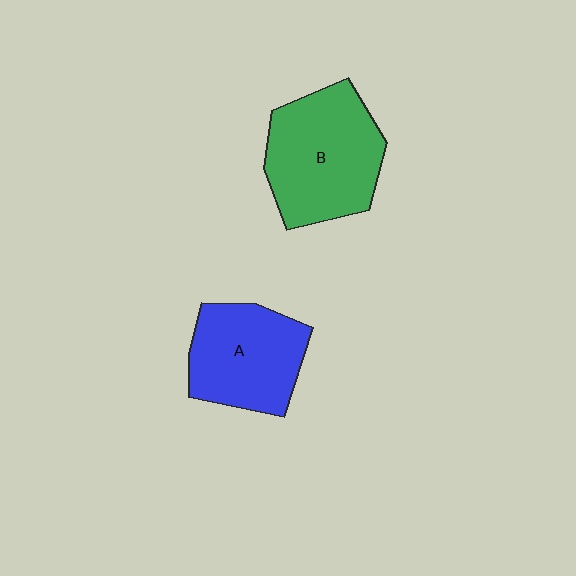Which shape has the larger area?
Shape B (green).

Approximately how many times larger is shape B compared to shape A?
Approximately 1.2 times.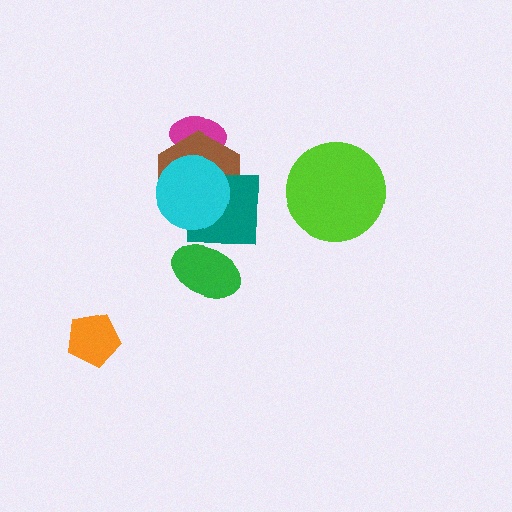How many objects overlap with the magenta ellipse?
2 objects overlap with the magenta ellipse.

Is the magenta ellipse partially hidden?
Yes, it is partially covered by another shape.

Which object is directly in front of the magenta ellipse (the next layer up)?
The brown hexagon is directly in front of the magenta ellipse.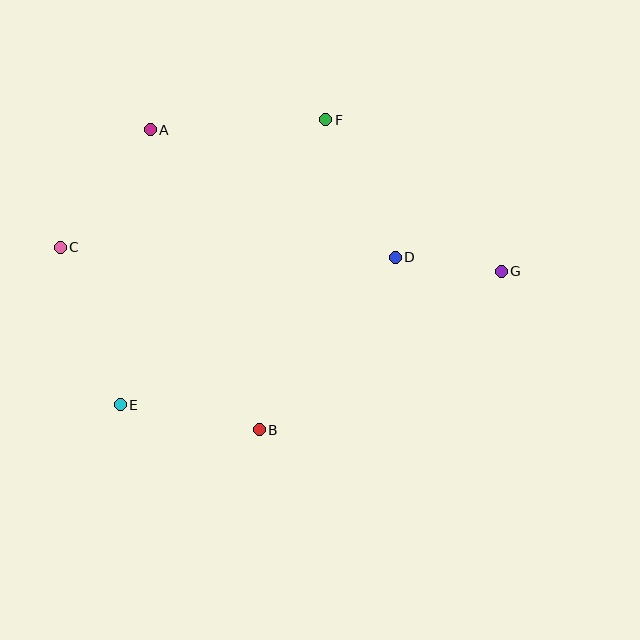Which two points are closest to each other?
Points D and G are closest to each other.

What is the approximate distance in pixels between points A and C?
The distance between A and C is approximately 148 pixels.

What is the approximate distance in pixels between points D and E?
The distance between D and E is approximately 312 pixels.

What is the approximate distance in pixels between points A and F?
The distance between A and F is approximately 176 pixels.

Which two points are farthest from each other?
Points C and G are farthest from each other.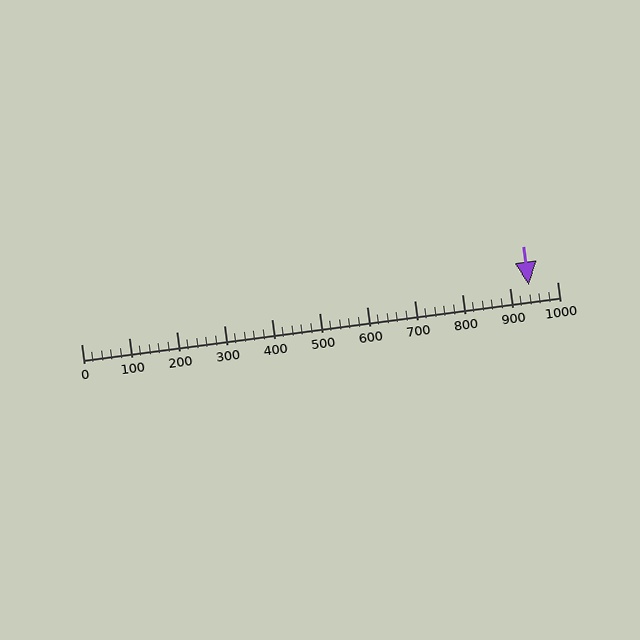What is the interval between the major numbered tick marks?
The major tick marks are spaced 100 units apart.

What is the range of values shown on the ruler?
The ruler shows values from 0 to 1000.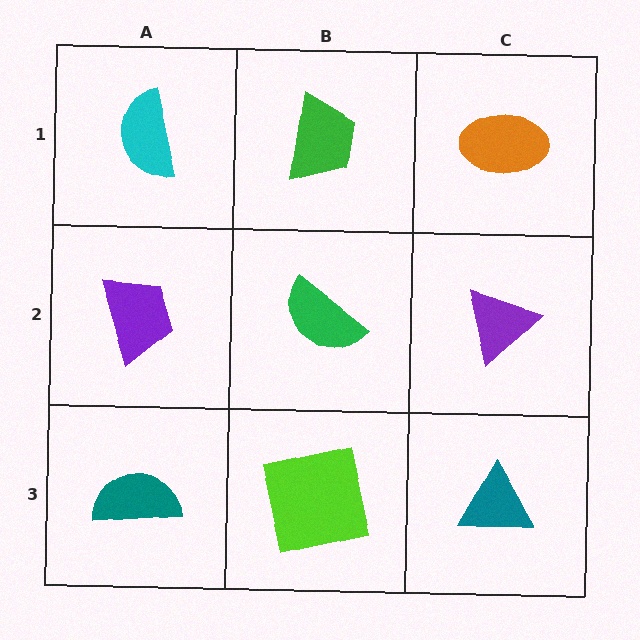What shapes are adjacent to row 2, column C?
An orange ellipse (row 1, column C), a teal triangle (row 3, column C), a green semicircle (row 2, column B).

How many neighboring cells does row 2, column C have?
3.